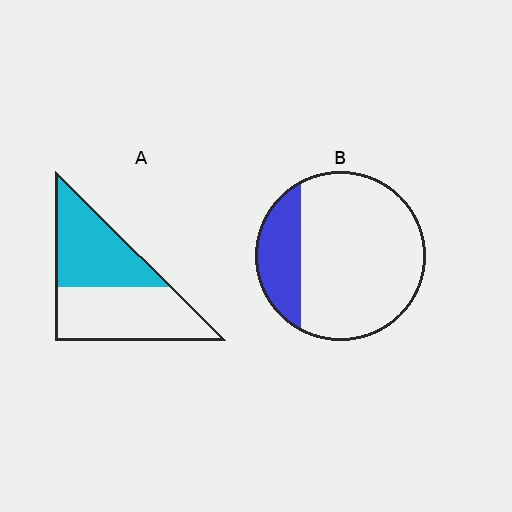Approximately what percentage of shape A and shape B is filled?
A is approximately 45% and B is approximately 20%.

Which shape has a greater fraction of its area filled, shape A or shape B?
Shape A.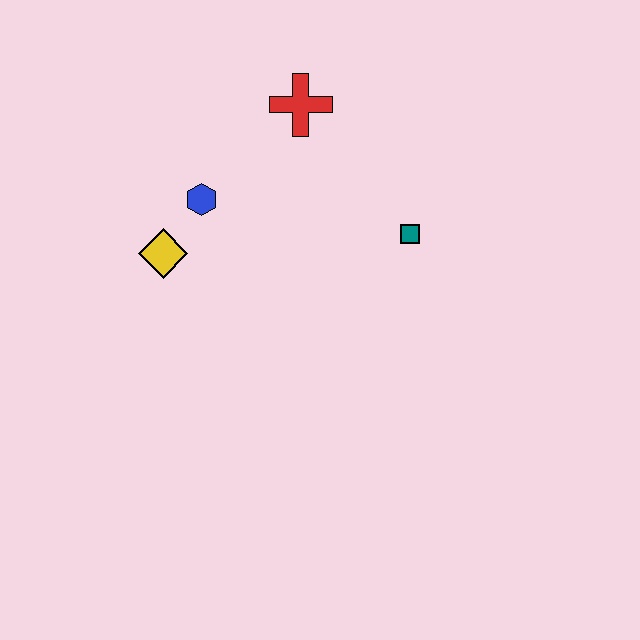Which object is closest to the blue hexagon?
The yellow diamond is closest to the blue hexagon.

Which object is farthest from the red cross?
The yellow diamond is farthest from the red cross.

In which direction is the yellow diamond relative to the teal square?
The yellow diamond is to the left of the teal square.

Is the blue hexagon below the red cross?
Yes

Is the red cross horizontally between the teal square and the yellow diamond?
Yes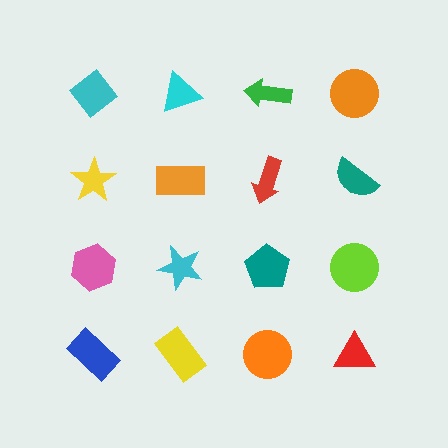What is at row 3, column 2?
A cyan star.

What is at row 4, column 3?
An orange circle.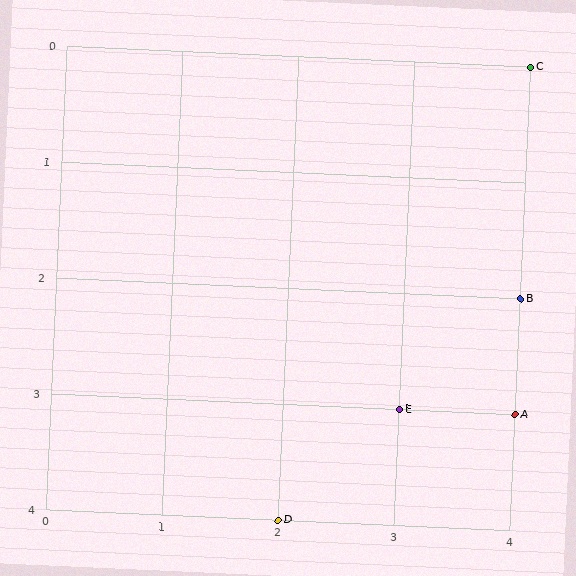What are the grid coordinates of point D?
Point D is at grid coordinates (2, 4).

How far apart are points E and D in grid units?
Points E and D are 1 column and 1 row apart (about 1.4 grid units diagonally).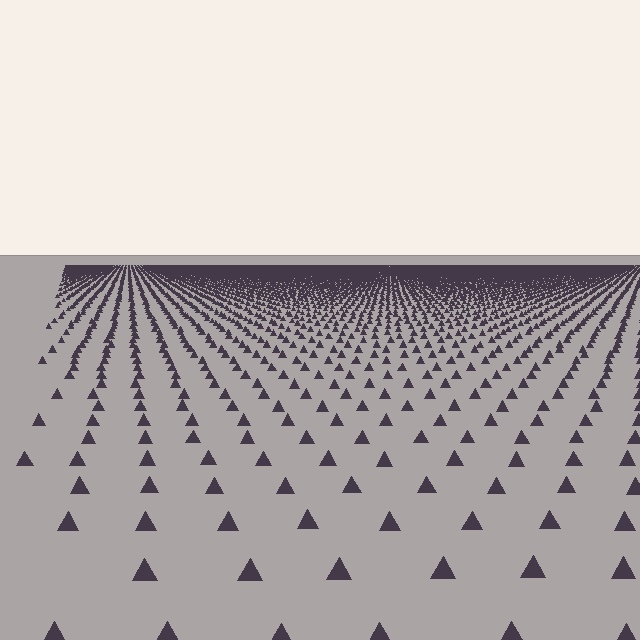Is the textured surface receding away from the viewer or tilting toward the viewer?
The surface is receding away from the viewer. Texture elements get smaller and denser toward the top.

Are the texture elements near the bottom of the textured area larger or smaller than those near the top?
Larger. Near the bottom, elements are closer to the viewer and appear at a bigger on-screen size.